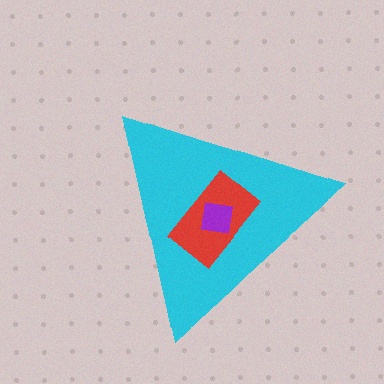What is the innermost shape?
The purple square.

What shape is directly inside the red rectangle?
The purple square.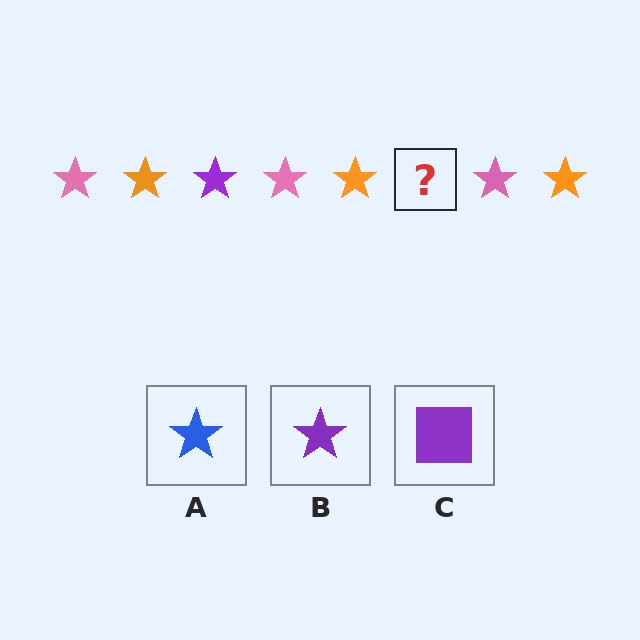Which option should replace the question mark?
Option B.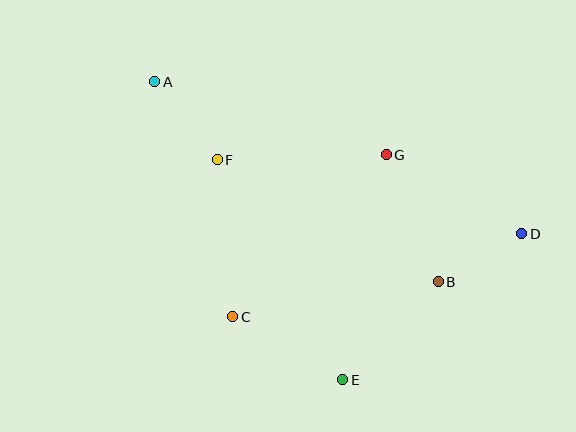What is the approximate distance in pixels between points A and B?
The distance between A and B is approximately 347 pixels.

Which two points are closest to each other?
Points B and D are closest to each other.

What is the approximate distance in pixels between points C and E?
The distance between C and E is approximately 127 pixels.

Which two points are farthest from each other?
Points A and D are farthest from each other.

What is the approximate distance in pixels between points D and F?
The distance between D and F is approximately 313 pixels.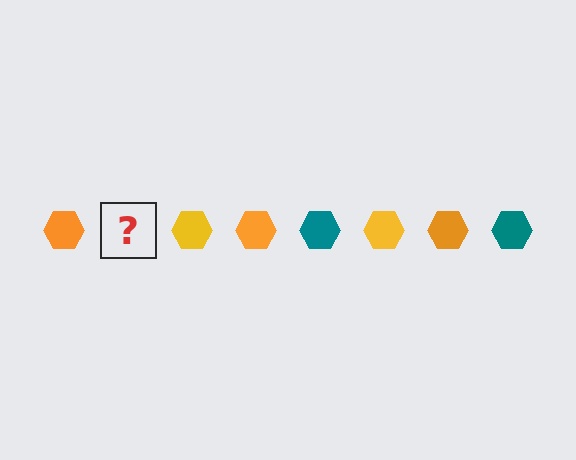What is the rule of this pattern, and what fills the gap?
The rule is that the pattern cycles through orange, teal, yellow hexagons. The gap should be filled with a teal hexagon.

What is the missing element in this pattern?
The missing element is a teal hexagon.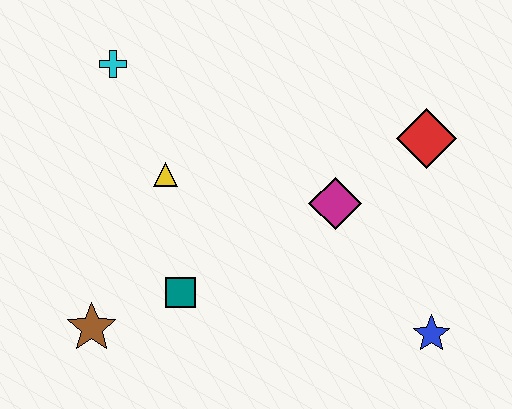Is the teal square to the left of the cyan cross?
No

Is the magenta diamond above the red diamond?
No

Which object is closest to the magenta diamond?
The red diamond is closest to the magenta diamond.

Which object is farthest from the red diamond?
The brown star is farthest from the red diamond.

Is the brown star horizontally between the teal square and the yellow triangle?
No